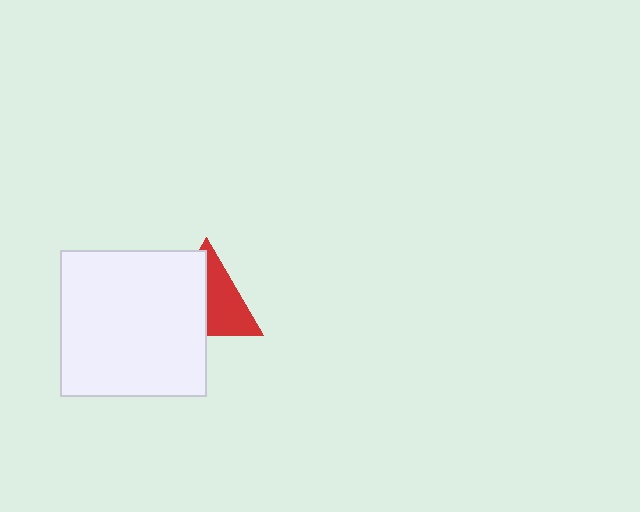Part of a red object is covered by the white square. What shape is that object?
It is a triangle.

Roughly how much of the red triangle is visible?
About half of it is visible (roughly 50%).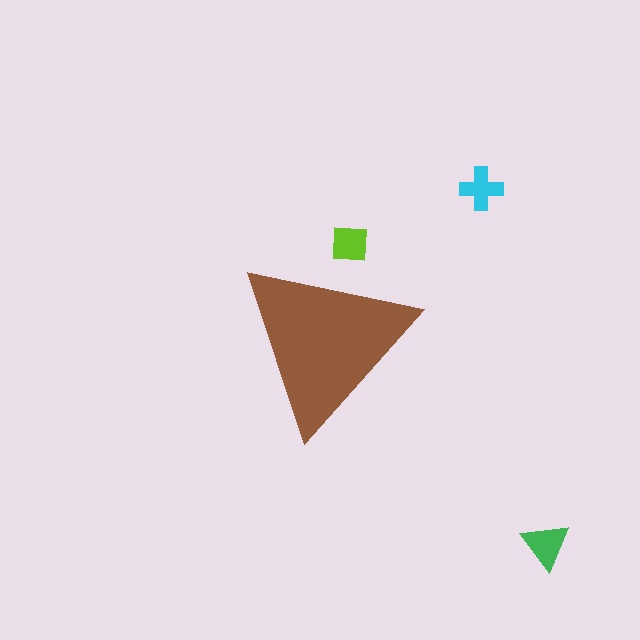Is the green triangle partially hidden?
No, the green triangle is fully visible.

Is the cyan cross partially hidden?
No, the cyan cross is fully visible.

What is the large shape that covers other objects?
A brown triangle.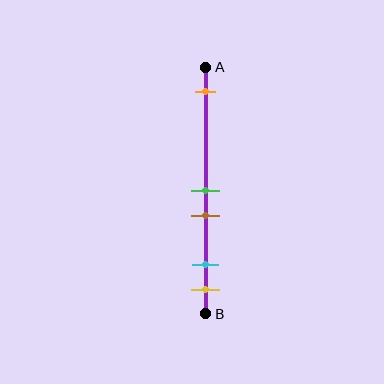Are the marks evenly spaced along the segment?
No, the marks are not evenly spaced.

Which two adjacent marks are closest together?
The green and brown marks are the closest adjacent pair.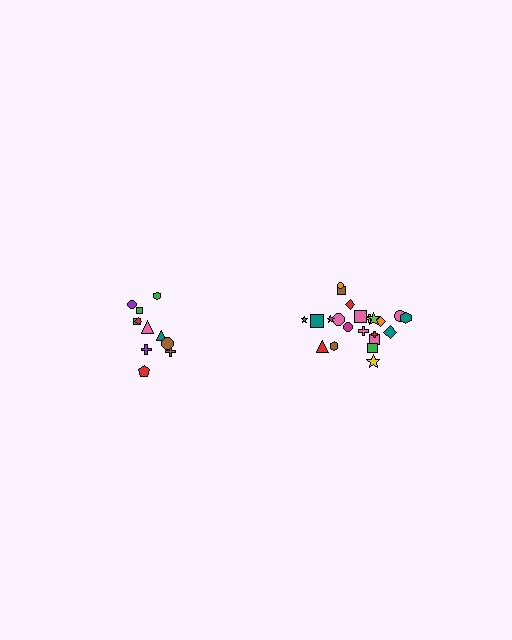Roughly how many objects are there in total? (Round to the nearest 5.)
Roughly 35 objects in total.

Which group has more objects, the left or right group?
The right group.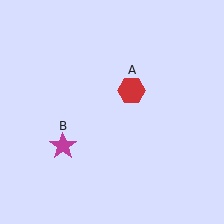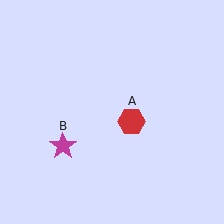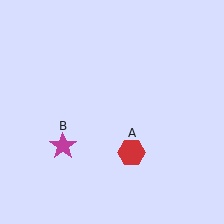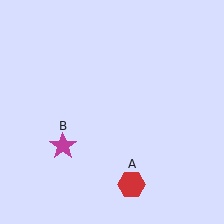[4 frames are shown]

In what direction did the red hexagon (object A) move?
The red hexagon (object A) moved down.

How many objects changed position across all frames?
1 object changed position: red hexagon (object A).